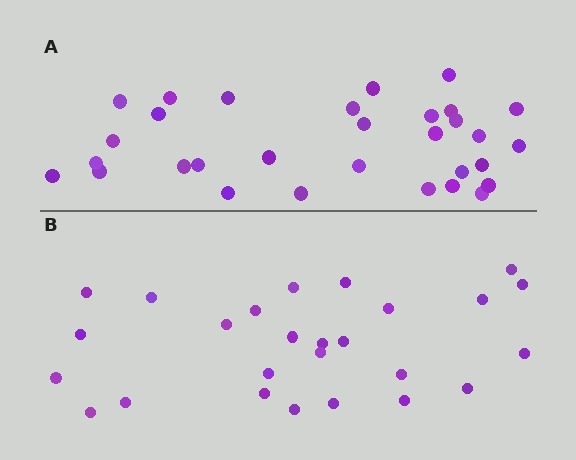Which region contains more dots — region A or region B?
Region A (the top region) has more dots.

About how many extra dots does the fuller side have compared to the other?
Region A has about 5 more dots than region B.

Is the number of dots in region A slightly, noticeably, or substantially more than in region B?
Region A has only slightly more — the two regions are fairly close. The ratio is roughly 1.2 to 1.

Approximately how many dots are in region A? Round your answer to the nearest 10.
About 30 dots. (The exact count is 31, which rounds to 30.)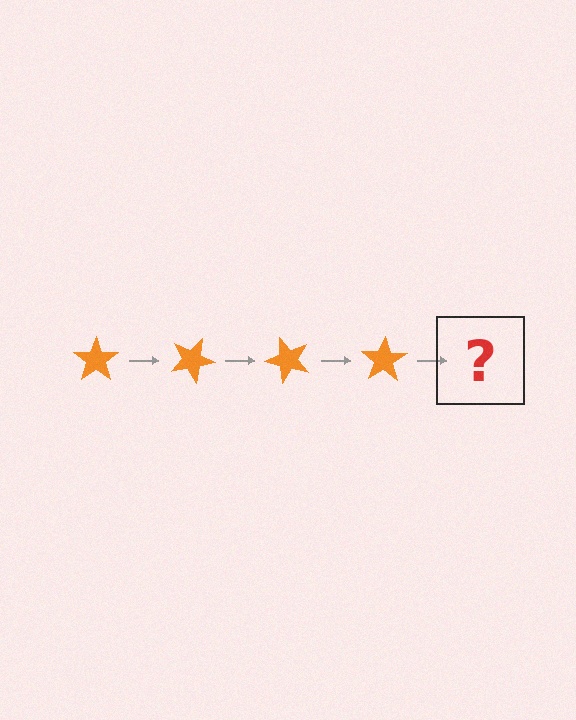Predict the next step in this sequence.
The next step is an orange star rotated 100 degrees.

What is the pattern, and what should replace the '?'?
The pattern is that the star rotates 25 degrees each step. The '?' should be an orange star rotated 100 degrees.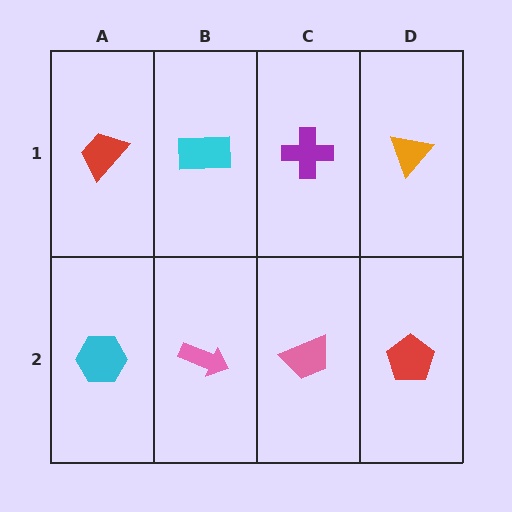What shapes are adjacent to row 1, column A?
A cyan hexagon (row 2, column A), a cyan rectangle (row 1, column B).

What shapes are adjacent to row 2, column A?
A red trapezoid (row 1, column A), a pink arrow (row 2, column B).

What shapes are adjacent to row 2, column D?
An orange triangle (row 1, column D), a pink trapezoid (row 2, column C).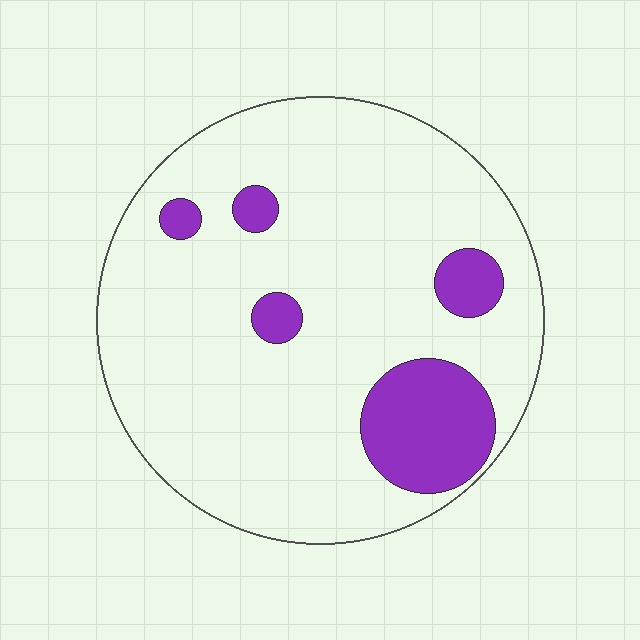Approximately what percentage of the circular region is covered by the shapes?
Approximately 15%.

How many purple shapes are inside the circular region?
5.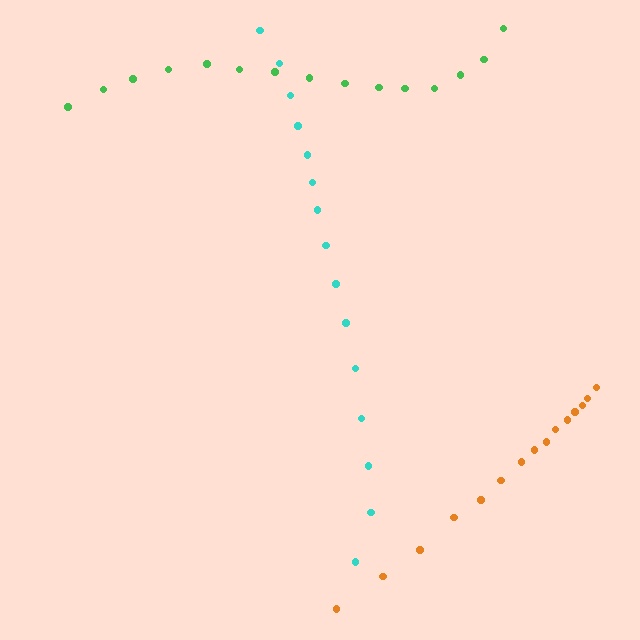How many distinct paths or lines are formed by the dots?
There are 3 distinct paths.